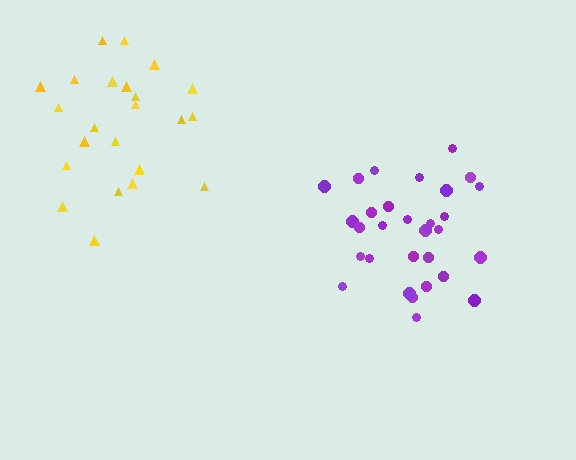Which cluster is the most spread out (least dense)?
Yellow.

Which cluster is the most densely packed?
Purple.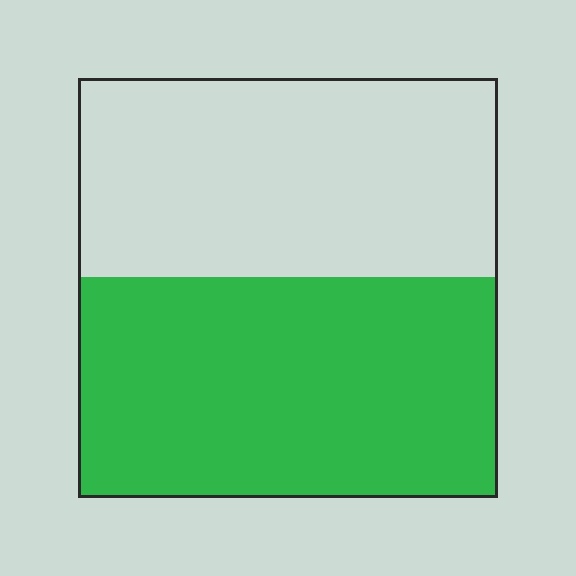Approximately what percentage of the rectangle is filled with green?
Approximately 55%.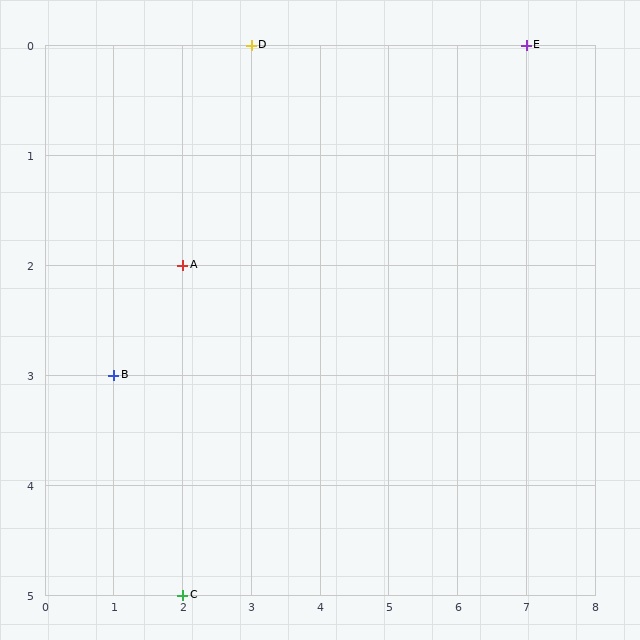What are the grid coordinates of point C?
Point C is at grid coordinates (2, 5).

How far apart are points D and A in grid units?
Points D and A are 1 column and 2 rows apart (about 2.2 grid units diagonally).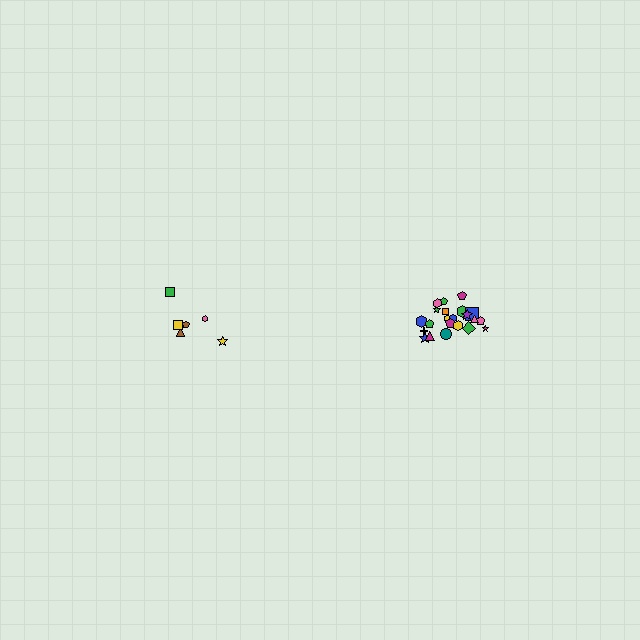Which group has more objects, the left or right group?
The right group.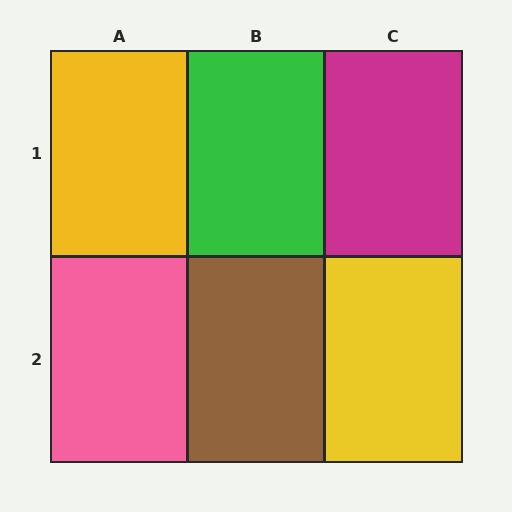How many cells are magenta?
1 cell is magenta.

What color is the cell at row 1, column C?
Magenta.